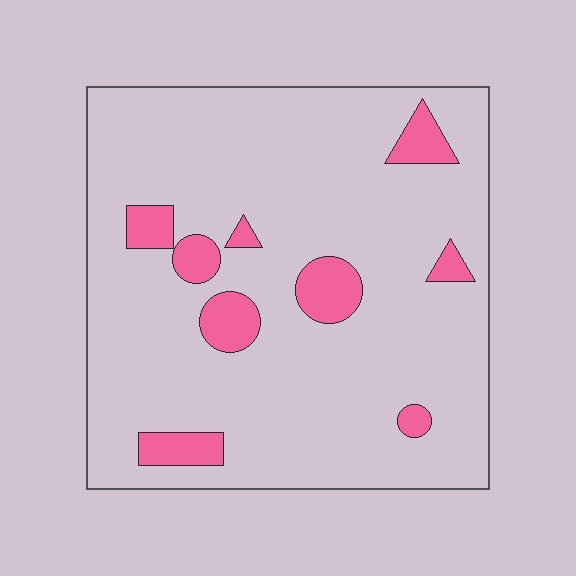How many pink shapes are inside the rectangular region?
9.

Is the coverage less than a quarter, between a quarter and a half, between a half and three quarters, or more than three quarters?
Less than a quarter.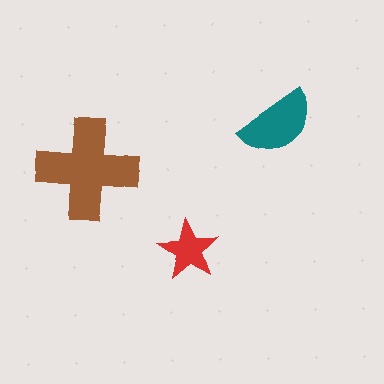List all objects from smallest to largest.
The red star, the teal semicircle, the brown cross.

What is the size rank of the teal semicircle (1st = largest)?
2nd.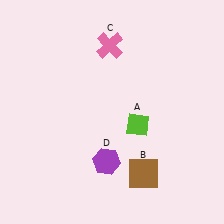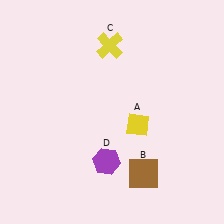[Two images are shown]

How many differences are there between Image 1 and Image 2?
There are 2 differences between the two images.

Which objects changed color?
A changed from lime to yellow. C changed from pink to yellow.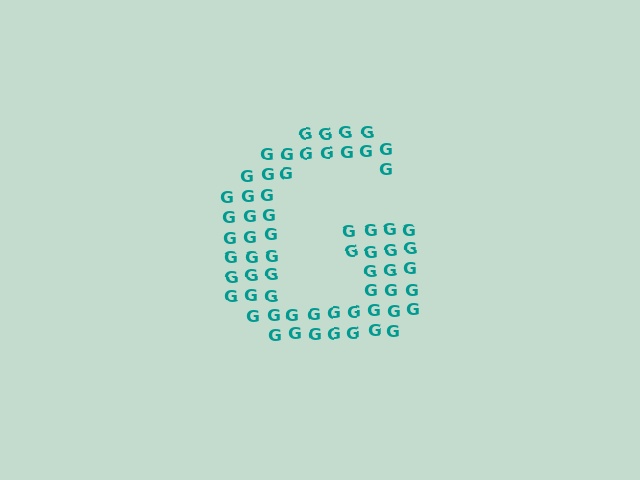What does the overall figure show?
The overall figure shows the letter G.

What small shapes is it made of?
It is made of small letter G's.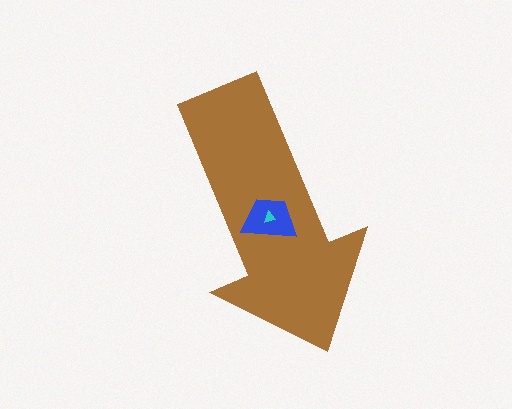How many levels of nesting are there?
3.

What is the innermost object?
The cyan triangle.